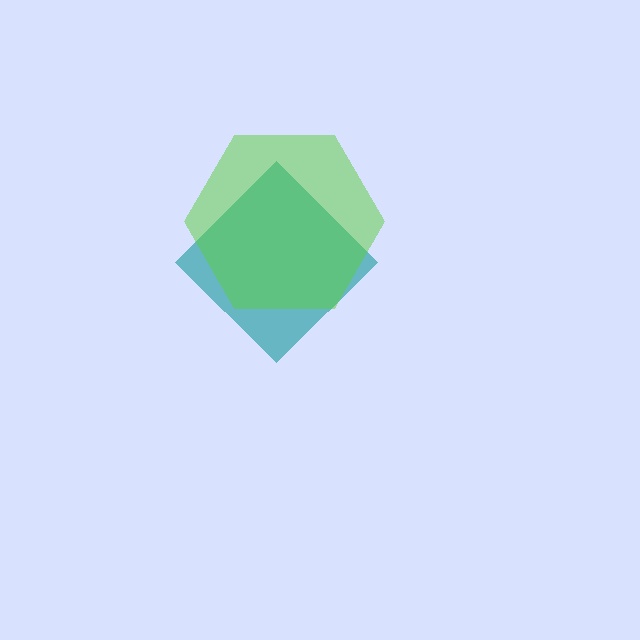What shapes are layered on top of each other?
The layered shapes are: a teal diamond, a lime hexagon.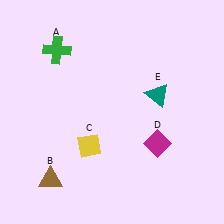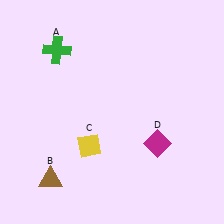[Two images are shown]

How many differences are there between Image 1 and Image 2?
There is 1 difference between the two images.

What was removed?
The teal triangle (E) was removed in Image 2.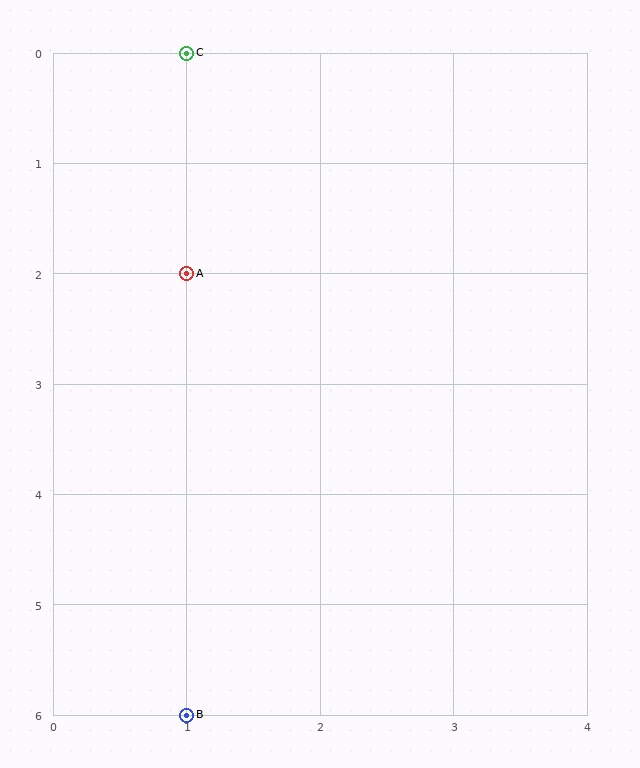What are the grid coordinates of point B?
Point B is at grid coordinates (1, 6).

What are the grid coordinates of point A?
Point A is at grid coordinates (1, 2).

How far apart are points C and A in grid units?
Points C and A are 2 rows apart.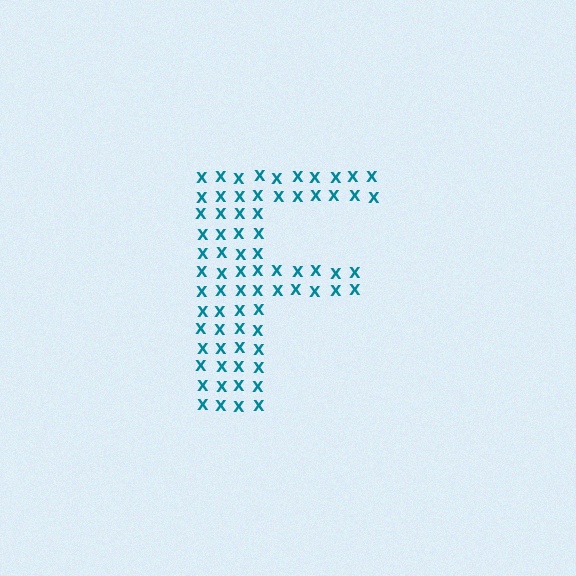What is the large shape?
The large shape is the letter F.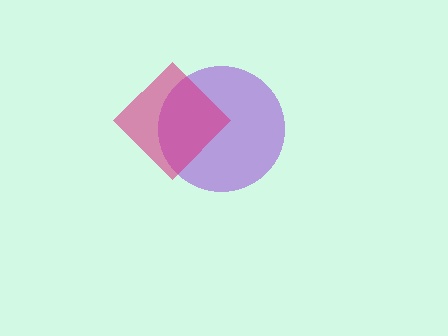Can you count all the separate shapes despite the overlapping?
Yes, there are 2 separate shapes.